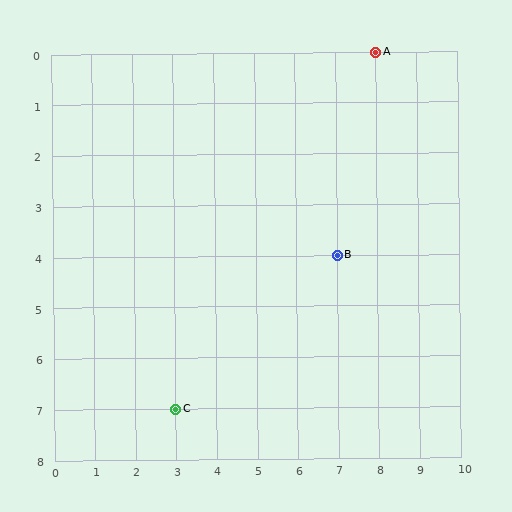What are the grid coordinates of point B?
Point B is at grid coordinates (7, 4).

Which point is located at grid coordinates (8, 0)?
Point A is at (8, 0).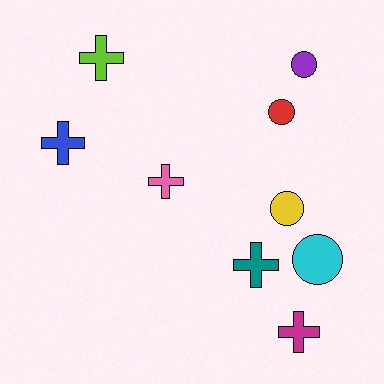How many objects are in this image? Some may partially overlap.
There are 9 objects.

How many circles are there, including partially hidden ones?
There are 4 circles.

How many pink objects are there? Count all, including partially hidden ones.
There is 1 pink object.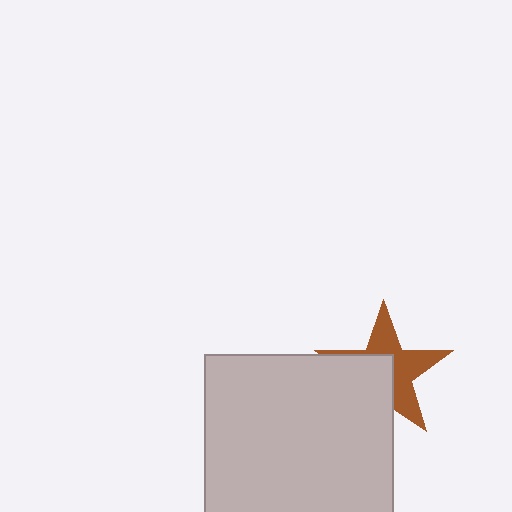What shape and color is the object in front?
The object in front is a light gray square.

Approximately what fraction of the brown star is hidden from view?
Roughly 46% of the brown star is hidden behind the light gray square.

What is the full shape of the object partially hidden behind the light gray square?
The partially hidden object is a brown star.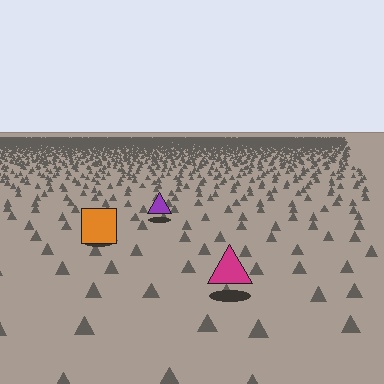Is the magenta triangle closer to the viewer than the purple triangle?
Yes. The magenta triangle is closer — you can tell from the texture gradient: the ground texture is coarser near it.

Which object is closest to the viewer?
The magenta triangle is closest. The texture marks near it are larger and more spread out.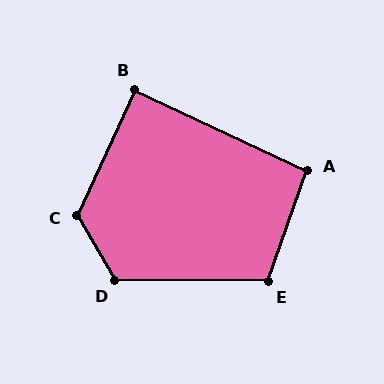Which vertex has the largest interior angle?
C, at approximately 125 degrees.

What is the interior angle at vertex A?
Approximately 95 degrees (obtuse).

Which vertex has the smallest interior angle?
B, at approximately 90 degrees.